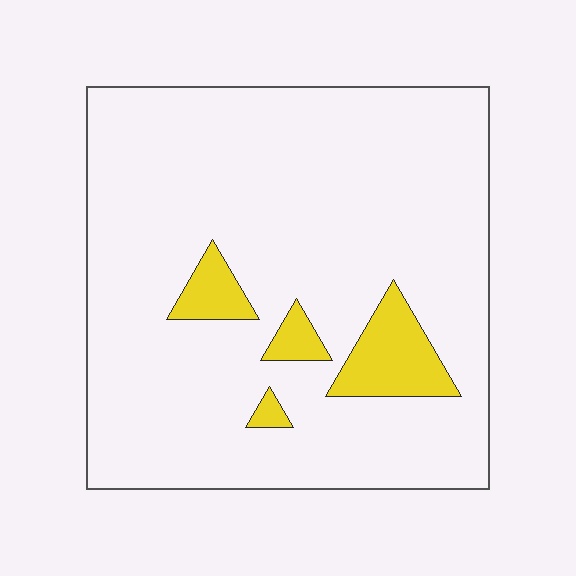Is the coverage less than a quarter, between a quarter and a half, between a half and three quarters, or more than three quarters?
Less than a quarter.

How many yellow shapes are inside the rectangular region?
4.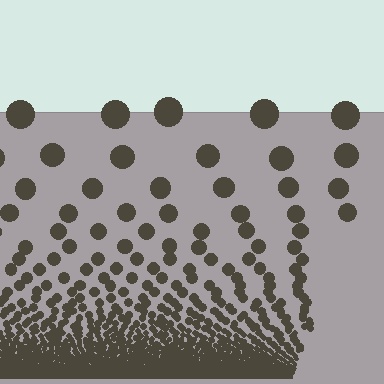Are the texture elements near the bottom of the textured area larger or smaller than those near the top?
Smaller. The gradient is inverted — elements near the bottom are smaller and denser.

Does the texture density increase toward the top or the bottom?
Density increases toward the bottom.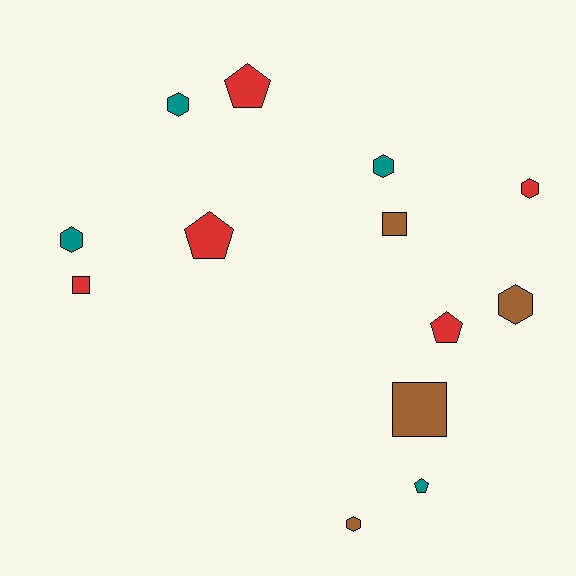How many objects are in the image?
There are 13 objects.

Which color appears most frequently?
Red, with 5 objects.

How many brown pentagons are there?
There are no brown pentagons.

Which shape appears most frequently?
Hexagon, with 6 objects.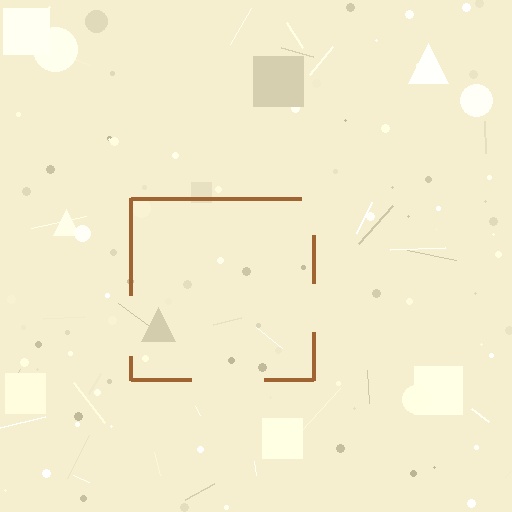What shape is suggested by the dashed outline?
The dashed outline suggests a square.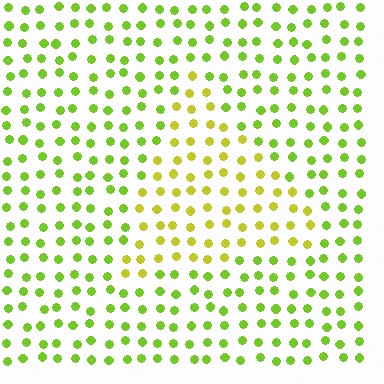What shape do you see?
I see a triangle.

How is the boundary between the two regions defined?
The boundary is defined purely by a slight shift in hue (about 29 degrees). Spacing, size, and orientation are identical on both sides.